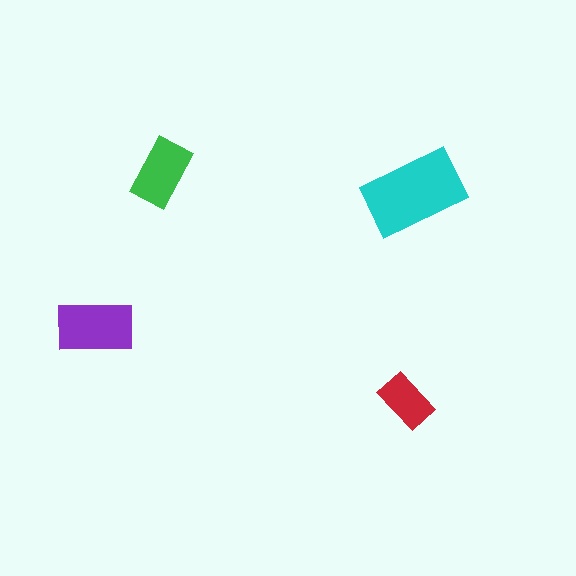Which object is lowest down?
The red rectangle is bottommost.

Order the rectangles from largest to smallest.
the cyan one, the purple one, the green one, the red one.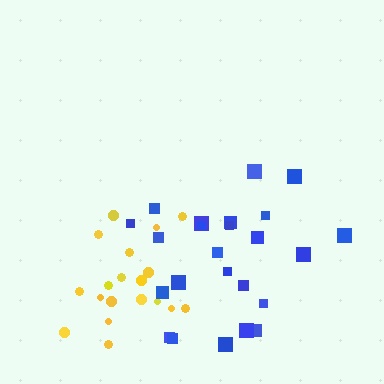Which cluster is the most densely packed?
Yellow.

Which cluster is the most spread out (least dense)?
Blue.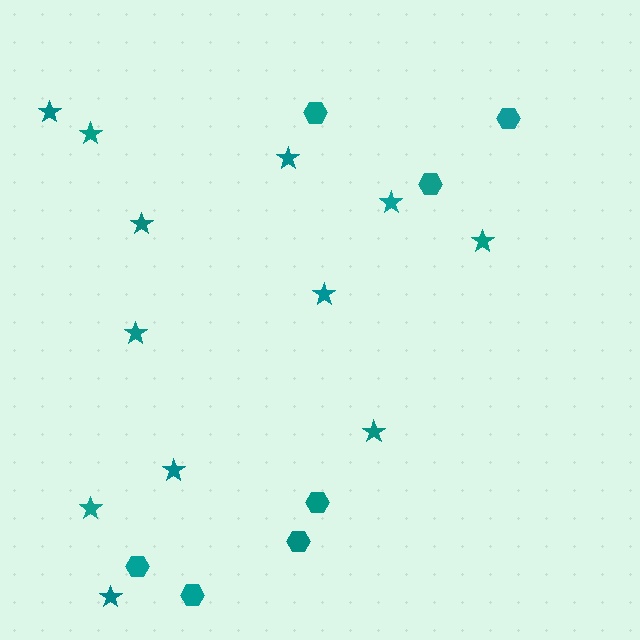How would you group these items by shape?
There are 2 groups: one group of hexagons (7) and one group of stars (12).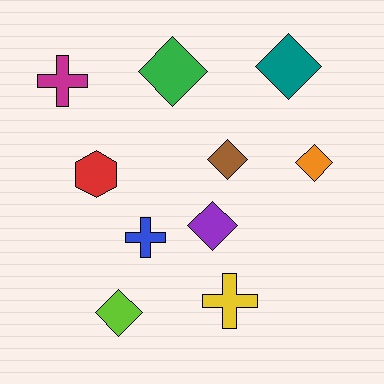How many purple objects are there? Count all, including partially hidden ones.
There is 1 purple object.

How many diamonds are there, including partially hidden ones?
There are 6 diamonds.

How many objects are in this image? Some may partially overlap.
There are 10 objects.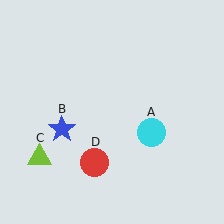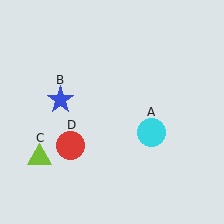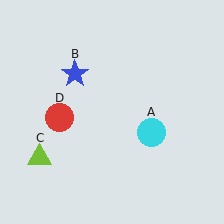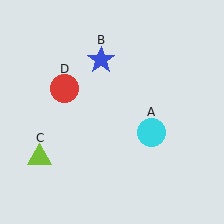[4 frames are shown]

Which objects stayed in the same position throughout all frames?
Cyan circle (object A) and lime triangle (object C) remained stationary.